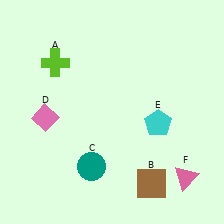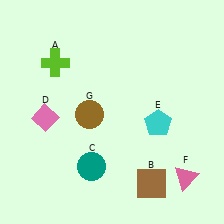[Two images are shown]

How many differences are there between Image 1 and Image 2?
There is 1 difference between the two images.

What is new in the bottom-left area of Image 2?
A brown circle (G) was added in the bottom-left area of Image 2.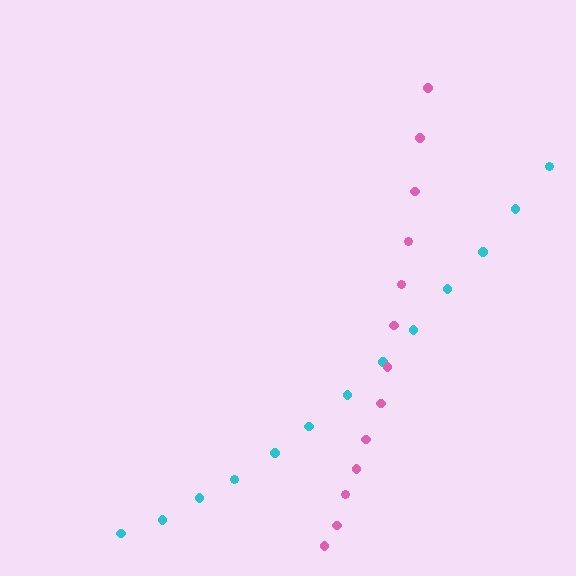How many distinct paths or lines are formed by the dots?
There are 2 distinct paths.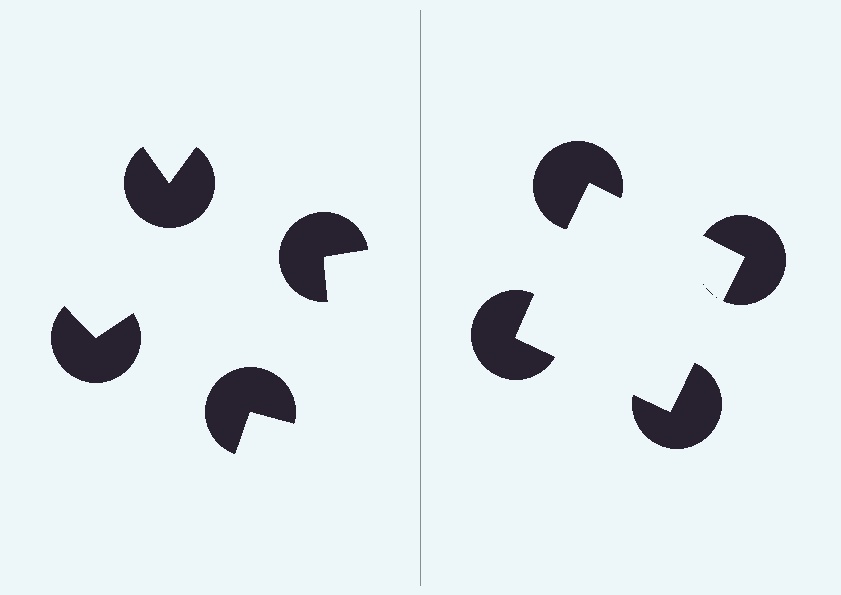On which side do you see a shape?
An illusory square appears on the right side. On the left side the wedge cuts are rotated, so no coherent shape forms.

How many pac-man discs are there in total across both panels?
8 — 4 on each side.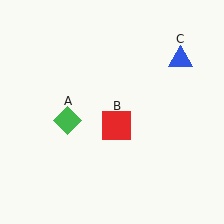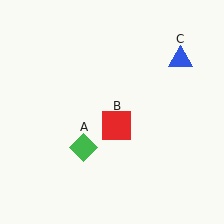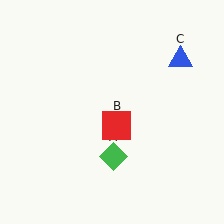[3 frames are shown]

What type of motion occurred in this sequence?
The green diamond (object A) rotated counterclockwise around the center of the scene.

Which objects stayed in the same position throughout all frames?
Red square (object B) and blue triangle (object C) remained stationary.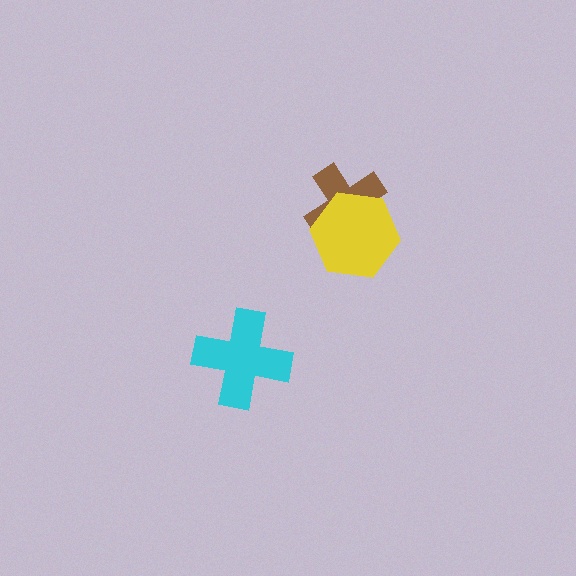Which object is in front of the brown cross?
The yellow hexagon is in front of the brown cross.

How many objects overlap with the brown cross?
1 object overlaps with the brown cross.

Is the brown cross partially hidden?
Yes, it is partially covered by another shape.